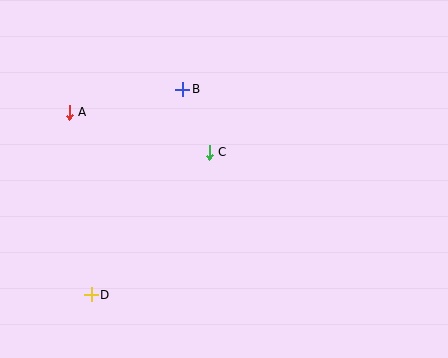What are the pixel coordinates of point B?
Point B is at (183, 89).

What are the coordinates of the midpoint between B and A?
The midpoint between B and A is at (126, 101).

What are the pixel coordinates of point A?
Point A is at (69, 112).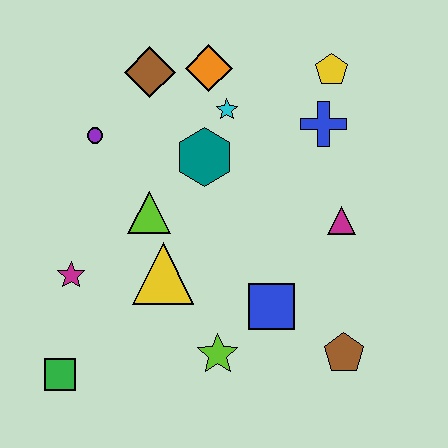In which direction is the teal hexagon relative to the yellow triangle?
The teal hexagon is above the yellow triangle.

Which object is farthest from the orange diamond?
The green square is farthest from the orange diamond.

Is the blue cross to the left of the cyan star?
No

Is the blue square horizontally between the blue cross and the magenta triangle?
No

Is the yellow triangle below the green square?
No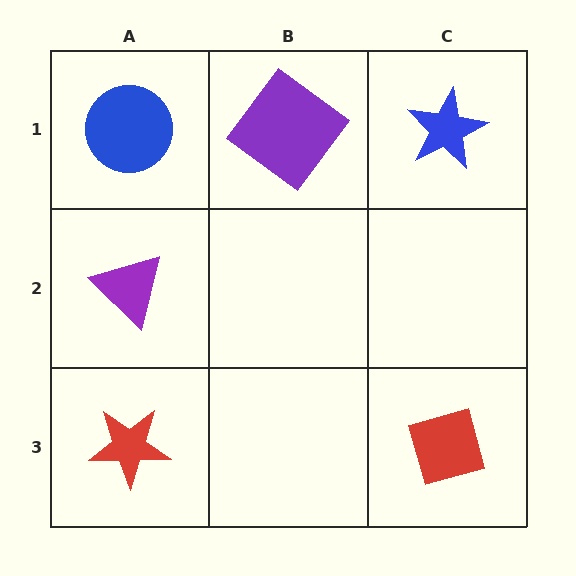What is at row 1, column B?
A purple diamond.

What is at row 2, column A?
A purple triangle.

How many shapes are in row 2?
1 shape.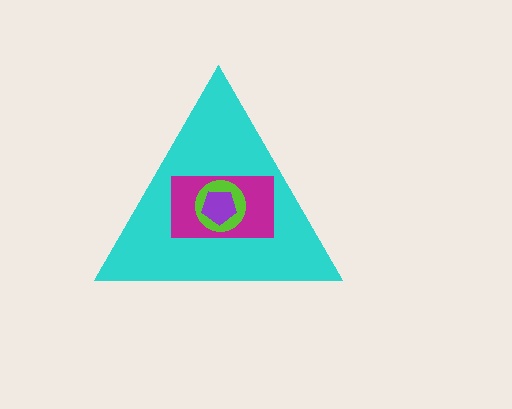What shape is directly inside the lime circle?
The purple pentagon.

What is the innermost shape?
The purple pentagon.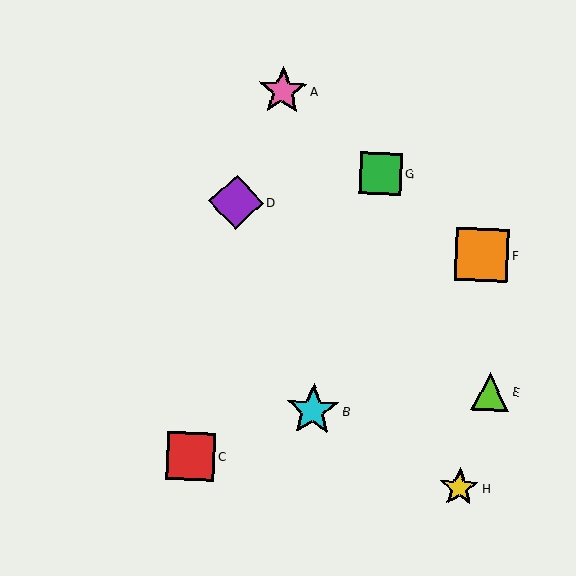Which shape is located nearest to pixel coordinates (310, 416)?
The cyan star (labeled B) at (313, 410) is nearest to that location.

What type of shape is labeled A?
Shape A is a pink star.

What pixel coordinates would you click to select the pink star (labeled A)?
Click at (283, 91) to select the pink star A.